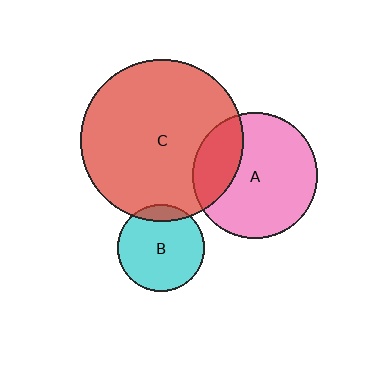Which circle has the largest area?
Circle C (red).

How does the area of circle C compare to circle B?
Approximately 3.5 times.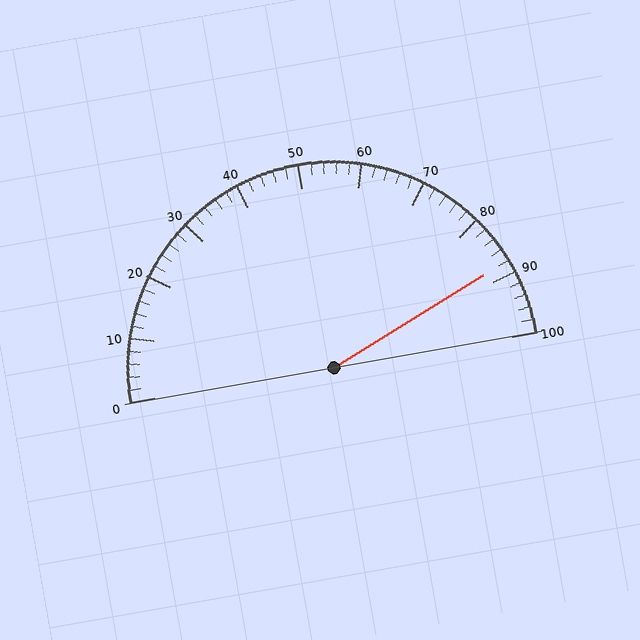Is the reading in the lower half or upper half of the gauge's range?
The reading is in the upper half of the range (0 to 100).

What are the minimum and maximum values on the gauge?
The gauge ranges from 0 to 100.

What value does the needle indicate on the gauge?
The needle indicates approximately 88.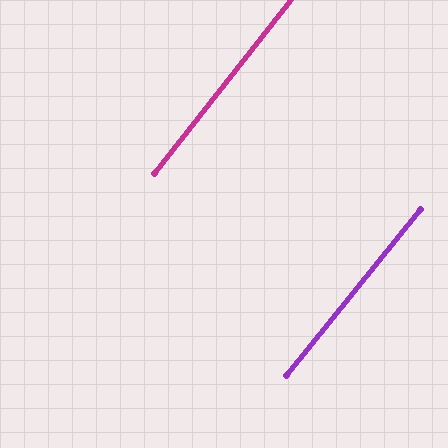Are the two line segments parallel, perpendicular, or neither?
Parallel — their directions differ by only 0.8°.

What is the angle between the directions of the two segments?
Approximately 1 degree.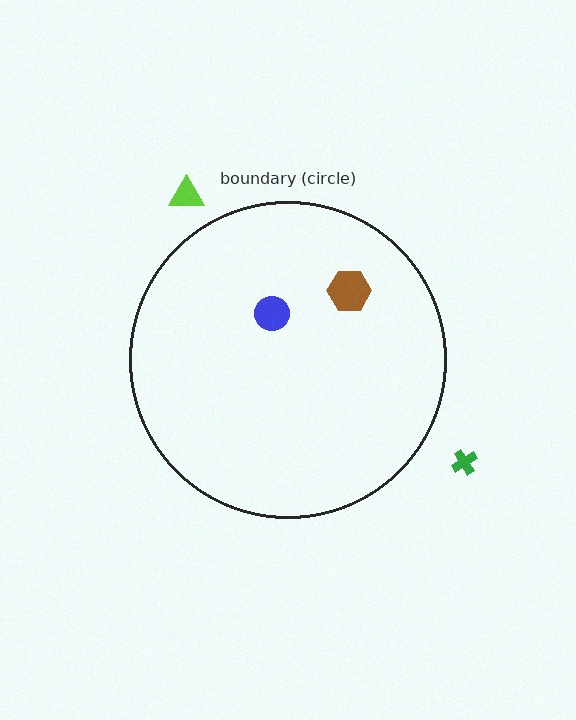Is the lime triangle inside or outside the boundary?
Outside.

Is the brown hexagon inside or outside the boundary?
Inside.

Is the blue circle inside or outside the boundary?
Inside.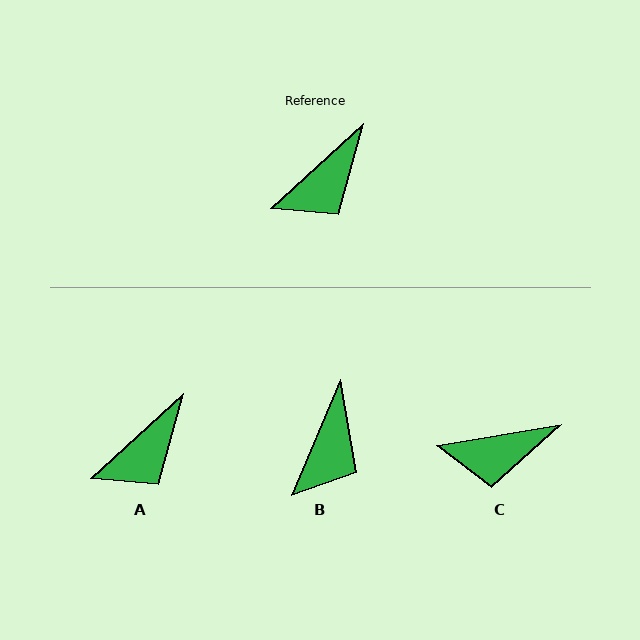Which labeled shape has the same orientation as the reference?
A.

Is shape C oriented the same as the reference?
No, it is off by about 33 degrees.